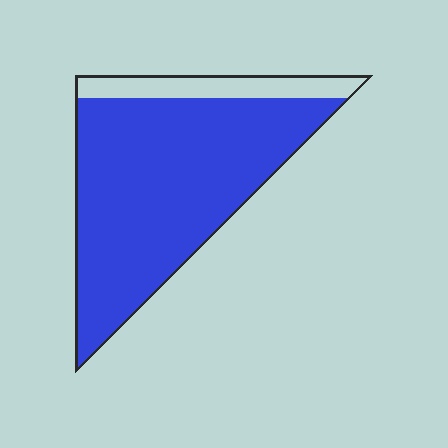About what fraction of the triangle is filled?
About five sixths (5/6).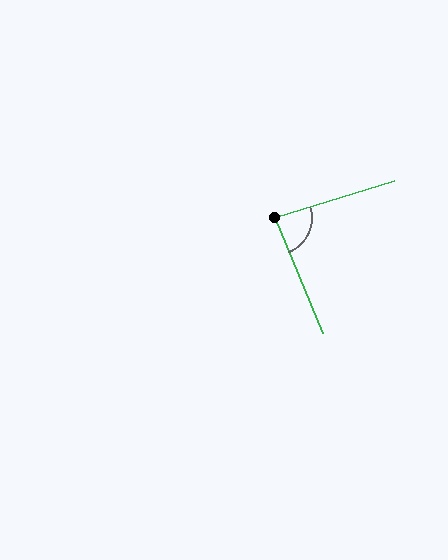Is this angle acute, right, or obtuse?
It is approximately a right angle.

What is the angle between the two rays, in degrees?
Approximately 85 degrees.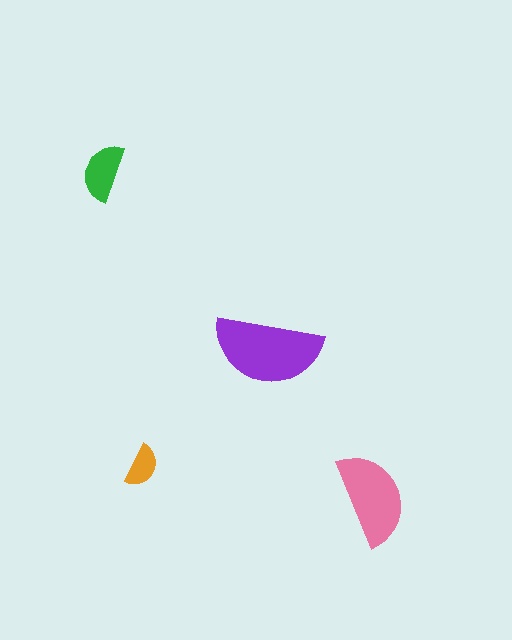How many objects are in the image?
There are 4 objects in the image.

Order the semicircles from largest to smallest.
the purple one, the pink one, the green one, the orange one.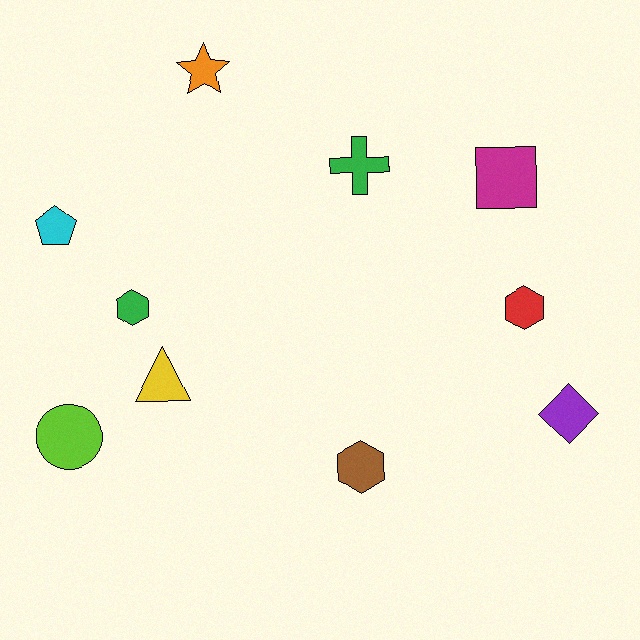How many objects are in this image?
There are 10 objects.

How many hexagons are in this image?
There are 3 hexagons.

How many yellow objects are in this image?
There is 1 yellow object.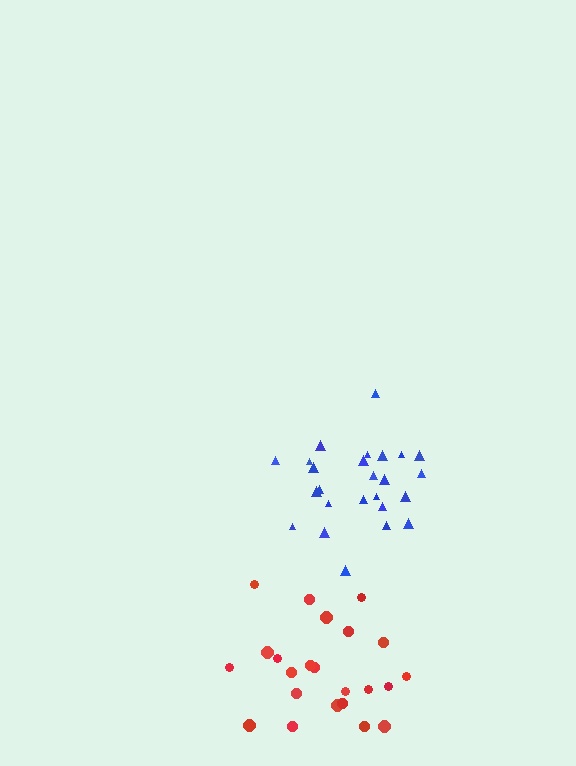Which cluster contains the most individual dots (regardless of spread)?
Blue (25).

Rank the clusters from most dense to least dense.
blue, red.